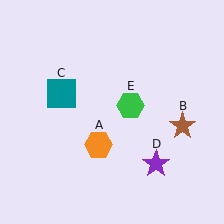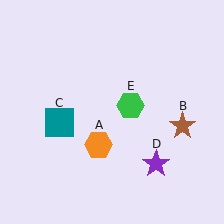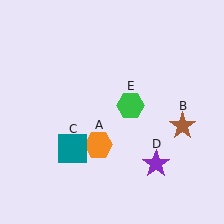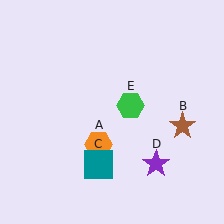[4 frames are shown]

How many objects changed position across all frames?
1 object changed position: teal square (object C).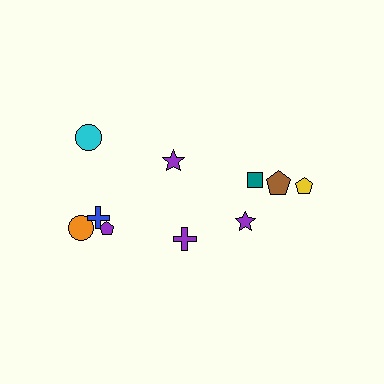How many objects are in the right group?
There are 4 objects.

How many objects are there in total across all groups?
There are 10 objects.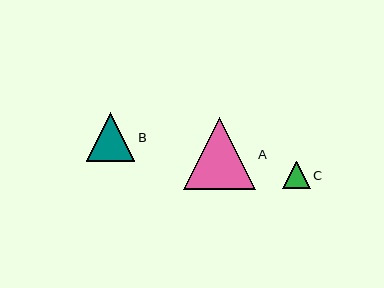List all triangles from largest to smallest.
From largest to smallest: A, B, C.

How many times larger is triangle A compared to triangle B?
Triangle A is approximately 1.5 times the size of triangle B.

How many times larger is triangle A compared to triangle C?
Triangle A is approximately 2.6 times the size of triangle C.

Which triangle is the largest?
Triangle A is the largest with a size of approximately 72 pixels.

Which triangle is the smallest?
Triangle C is the smallest with a size of approximately 27 pixels.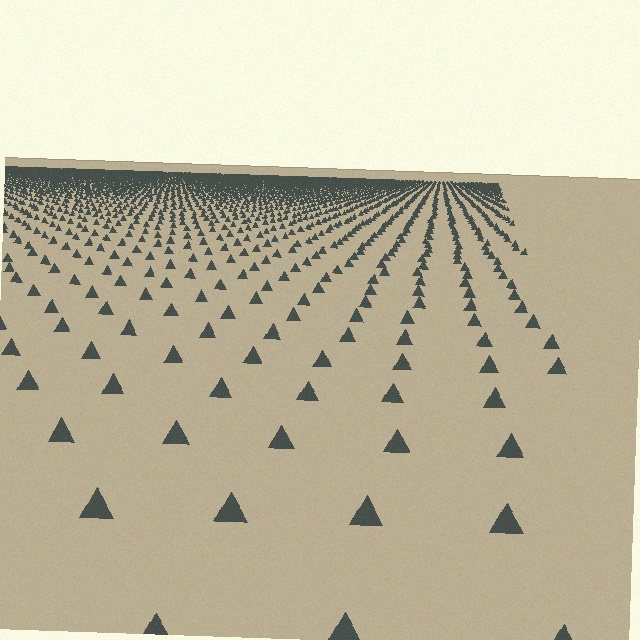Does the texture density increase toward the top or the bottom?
Density increases toward the top.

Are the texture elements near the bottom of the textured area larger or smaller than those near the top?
Larger. Near the bottom, elements are closer to the viewer and appear at a bigger on-screen size.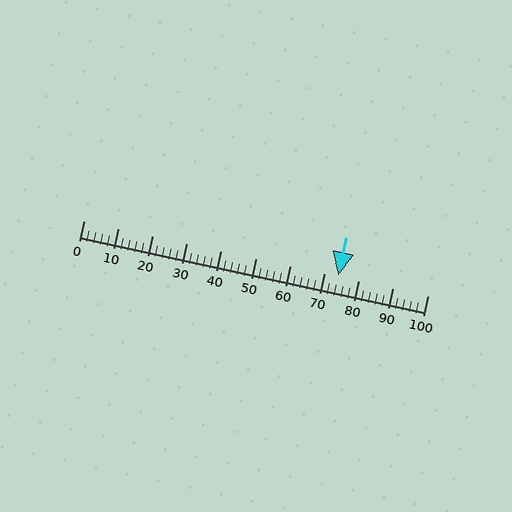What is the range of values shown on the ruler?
The ruler shows values from 0 to 100.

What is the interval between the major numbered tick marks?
The major tick marks are spaced 10 units apart.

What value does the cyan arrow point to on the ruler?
The cyan arrow points to approximately 74.